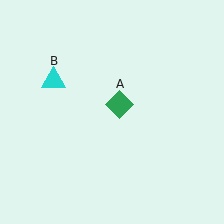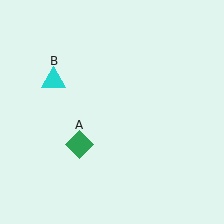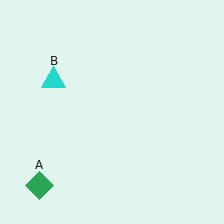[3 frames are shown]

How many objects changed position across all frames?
1 object changed position: green diamond (object A).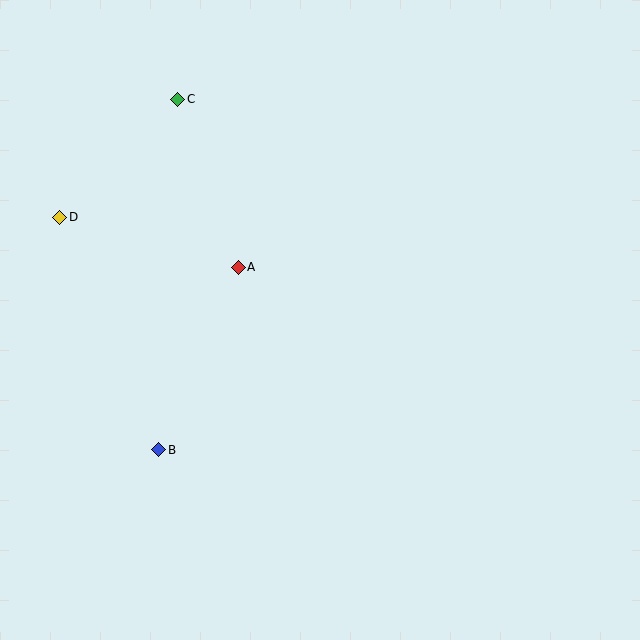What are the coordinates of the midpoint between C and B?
The midpoint between C and B is at (168, 274).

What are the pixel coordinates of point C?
Point C is at (178, 99).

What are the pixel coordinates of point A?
Point A is at (238, 267).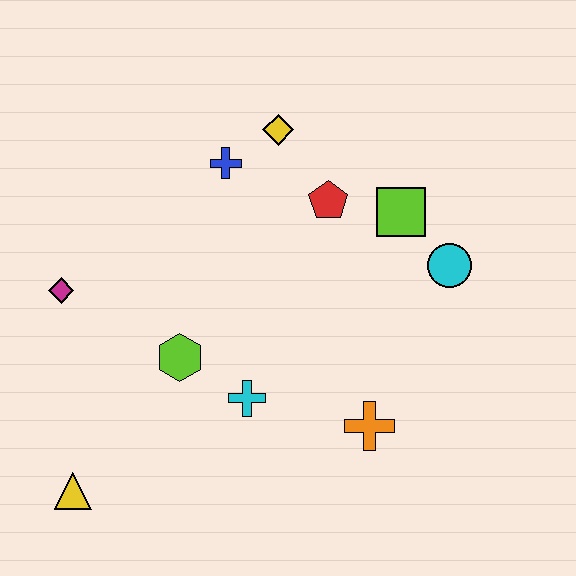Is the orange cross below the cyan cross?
Yes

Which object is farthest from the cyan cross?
The yellow diamond is farthest from the cyan cross.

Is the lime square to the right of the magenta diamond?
Yes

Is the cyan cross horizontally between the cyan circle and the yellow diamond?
No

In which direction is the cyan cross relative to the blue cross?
The cyan cross is below the blue cross.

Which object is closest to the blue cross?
The yellow diamond is closest to the blue cross.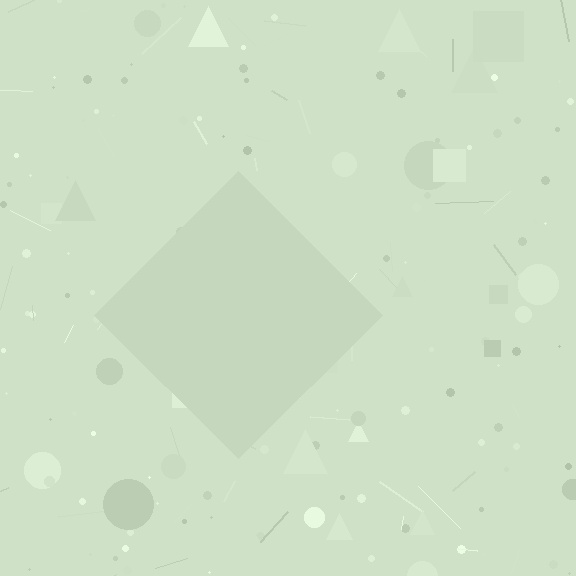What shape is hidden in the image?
A diamond is hidden in the image.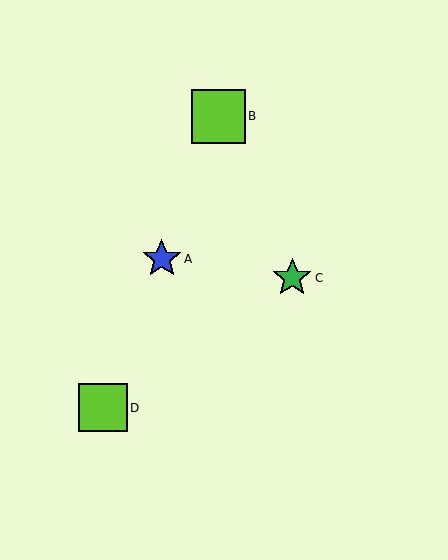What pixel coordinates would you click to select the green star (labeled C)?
Click at (292, 278) to select the green star C.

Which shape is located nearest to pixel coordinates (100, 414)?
The lime square (labeled D) at (103, 408) is nearest to that location.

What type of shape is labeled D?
Shape D is a lime square.